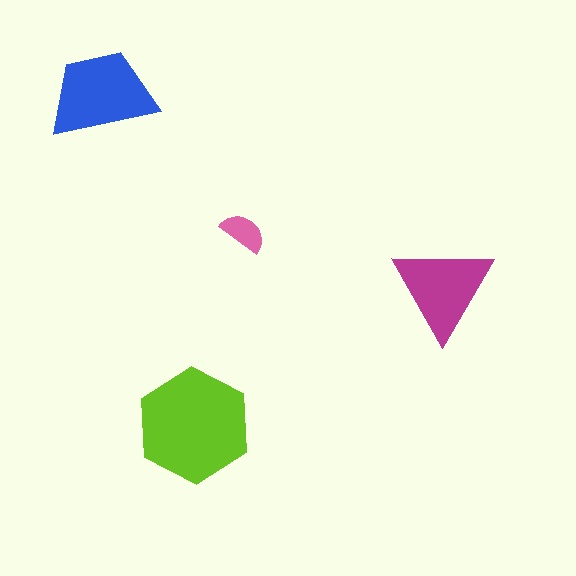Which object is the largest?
The lime hexagon.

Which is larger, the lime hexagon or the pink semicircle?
The lime hexagon.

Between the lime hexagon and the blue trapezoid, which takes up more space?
The lime hexagon.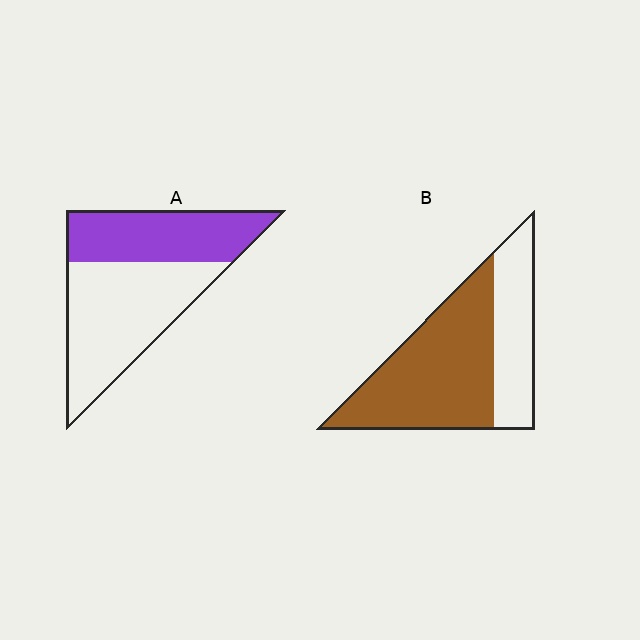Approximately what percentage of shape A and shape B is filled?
A is approximately 40% and B is approximately 65%.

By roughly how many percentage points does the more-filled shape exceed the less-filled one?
By roughly 25 percentage points (B over A).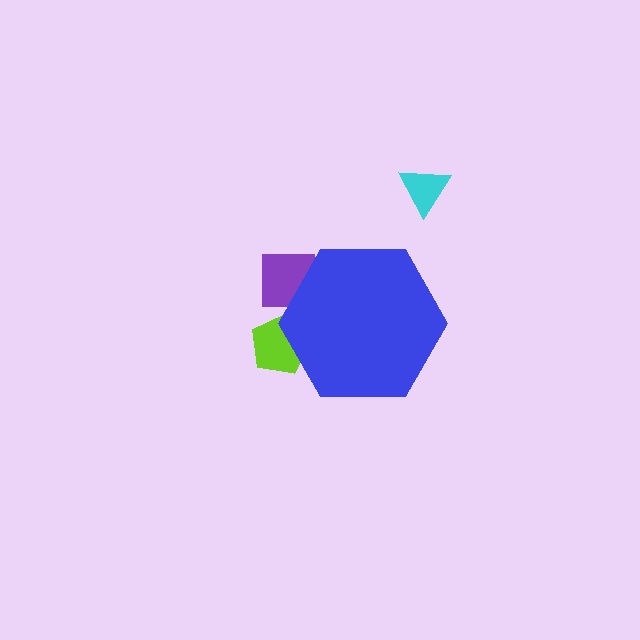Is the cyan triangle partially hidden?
No, the cyan triangle is fully visible.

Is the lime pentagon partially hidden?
Yes, the lime pentagon is partially hidden behind the blue hexagon.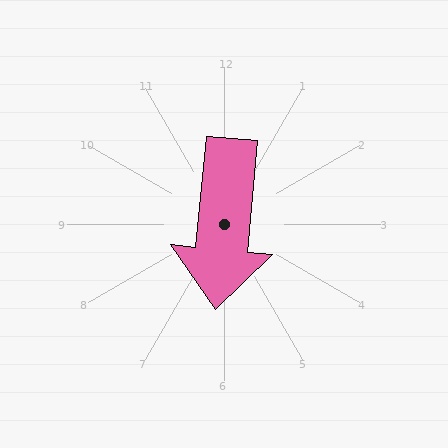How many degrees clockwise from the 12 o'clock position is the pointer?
Approximately 186 degrees.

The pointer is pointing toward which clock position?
Roughly 6 o'clock.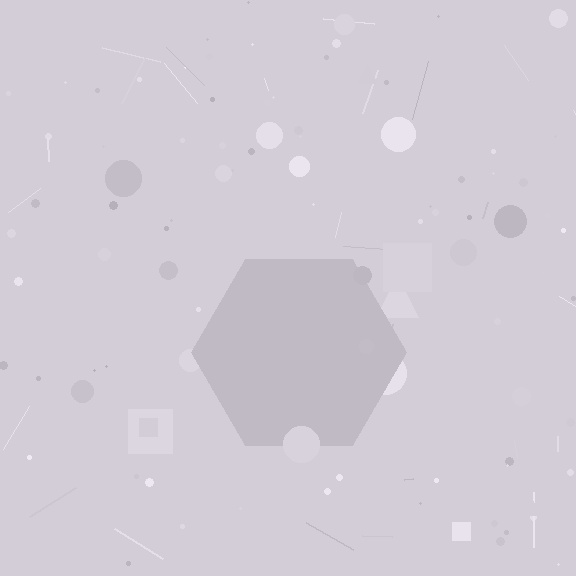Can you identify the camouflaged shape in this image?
The camouflaged shape is a hexagon.